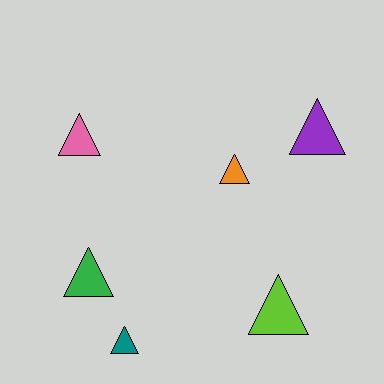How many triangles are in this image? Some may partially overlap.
There are 6 triangles.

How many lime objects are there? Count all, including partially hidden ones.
There is 1 lime object.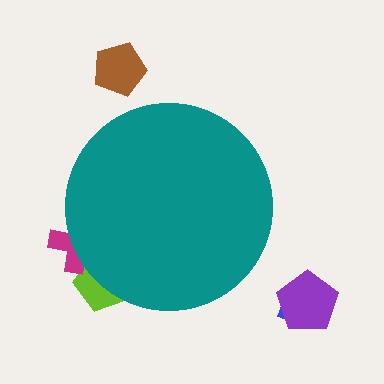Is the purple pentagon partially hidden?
No, the purple pentagon is fully visible.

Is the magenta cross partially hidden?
Yes, the magenta cross is partially hidden behind the teal circle.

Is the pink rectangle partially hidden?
Yes, the pink rectangle is partially hidden behind the teal circle.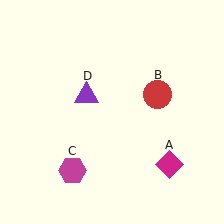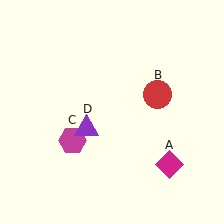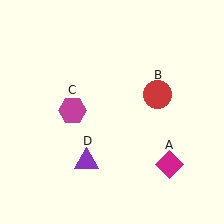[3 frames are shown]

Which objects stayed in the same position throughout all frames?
Magenta diamond (object A) and red circle (object B) remained stationary.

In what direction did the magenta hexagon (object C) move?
The magenta hexagon (object C) moved up.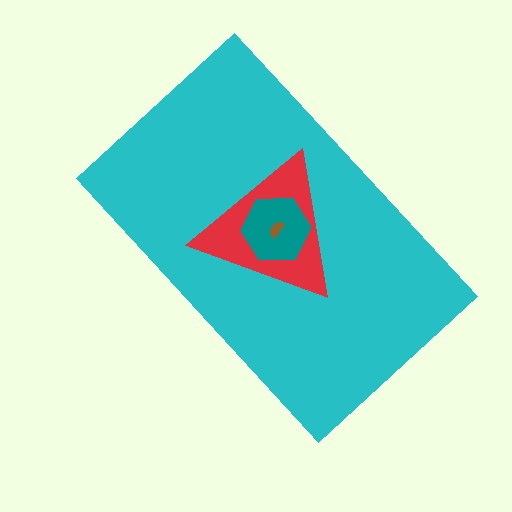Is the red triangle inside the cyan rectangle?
Yes.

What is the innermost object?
The brown semicircle.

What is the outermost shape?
The cyan rectangle.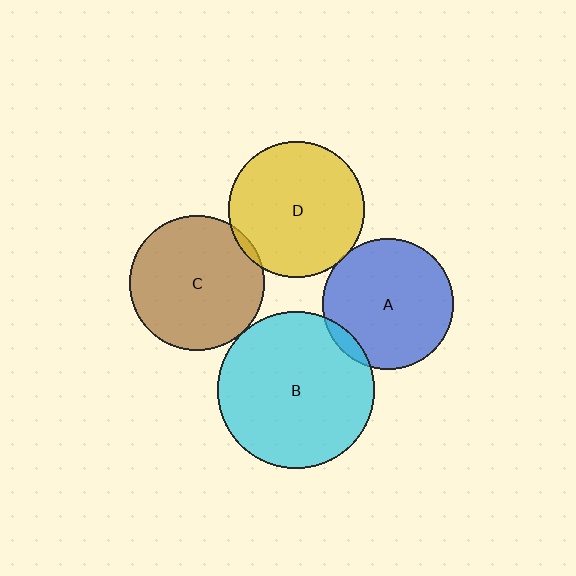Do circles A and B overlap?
Yes.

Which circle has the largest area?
Circle B (cyan).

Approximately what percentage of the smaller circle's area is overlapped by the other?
Approximately 5%.